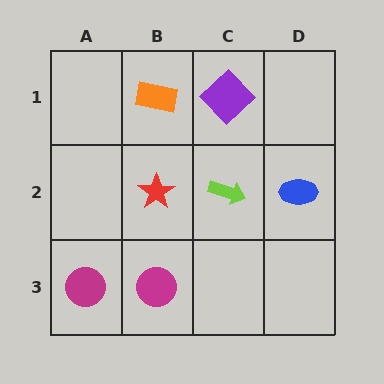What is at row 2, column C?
A lime arrow.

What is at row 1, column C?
A purple diamond.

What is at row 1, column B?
An orange rectangle.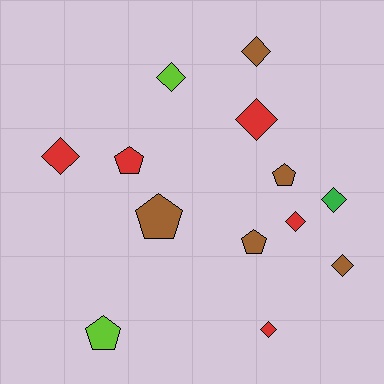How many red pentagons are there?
There is 1 red pentagon.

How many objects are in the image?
There are 13 objects.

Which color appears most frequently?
Red, with 5 objects.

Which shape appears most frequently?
Diamond, with 8 objects.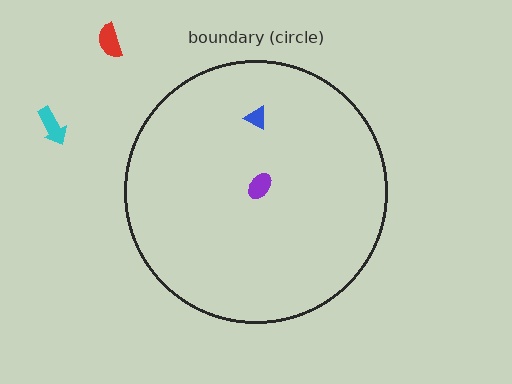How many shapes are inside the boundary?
2 inside, 2 outside.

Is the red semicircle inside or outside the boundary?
Outside.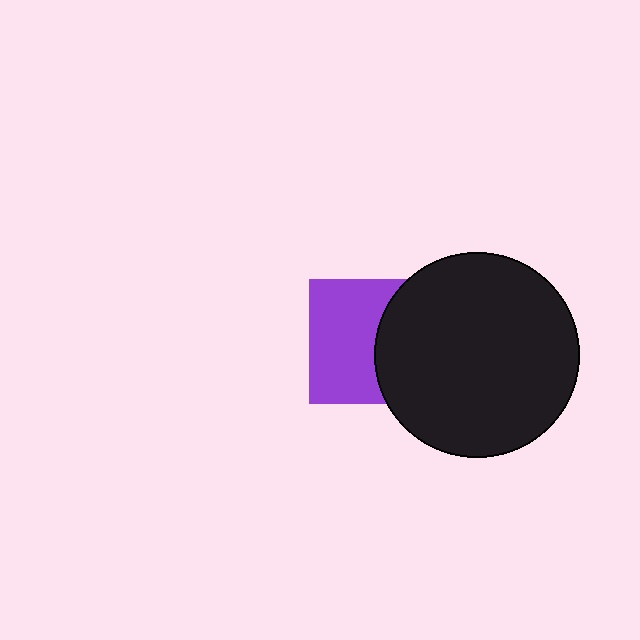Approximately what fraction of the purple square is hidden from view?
Roughly 42% of the purple square is hidden behind the black circle.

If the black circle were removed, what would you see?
You would see the complete purple square.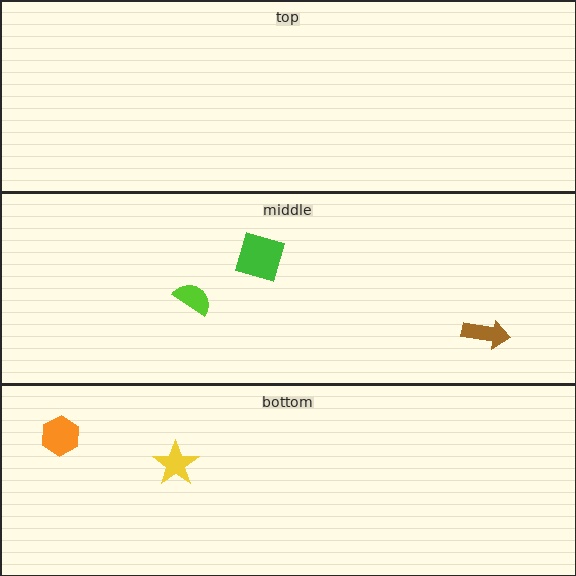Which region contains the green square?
The middle region.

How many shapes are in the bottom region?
2.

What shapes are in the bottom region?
The yellow star, the orange hexagon.